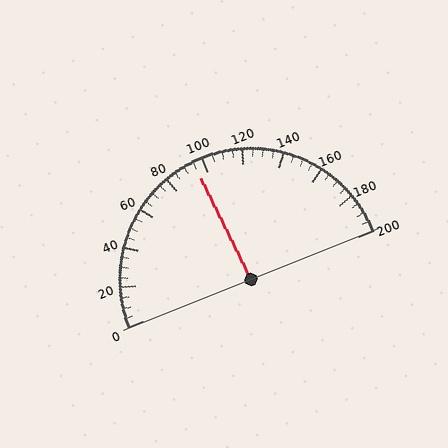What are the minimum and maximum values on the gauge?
The gauge ranges from 0 to 200.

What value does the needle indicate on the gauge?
The needle indicates approximately 95.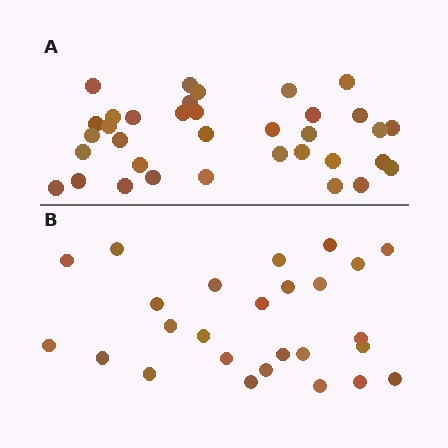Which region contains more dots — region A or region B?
Region A (the top region) has more dots.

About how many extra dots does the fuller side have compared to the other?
Region A has roughly 8 or so more dots than region B.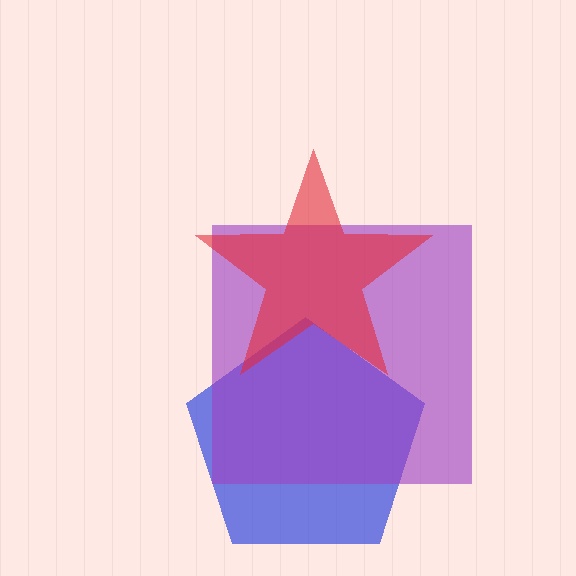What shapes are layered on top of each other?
The layered shapes are: a blue pentagon, a purple square, a red star.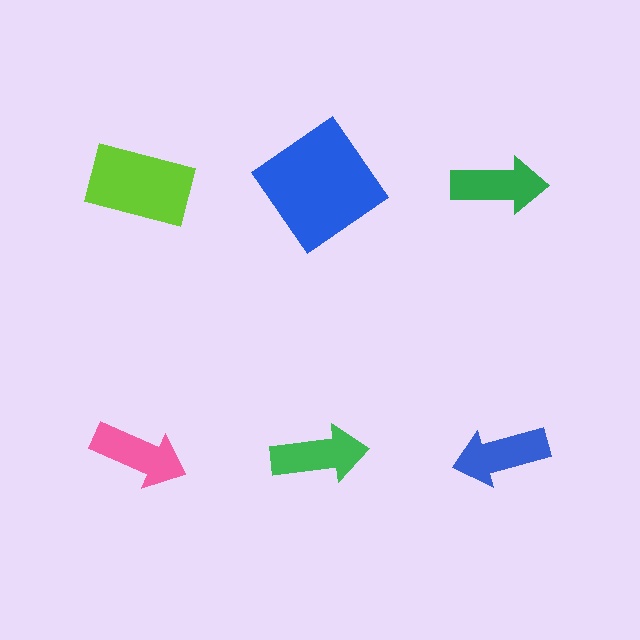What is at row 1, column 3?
A green arrow.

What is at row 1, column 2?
A blue diamond.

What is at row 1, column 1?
A lime rectangle.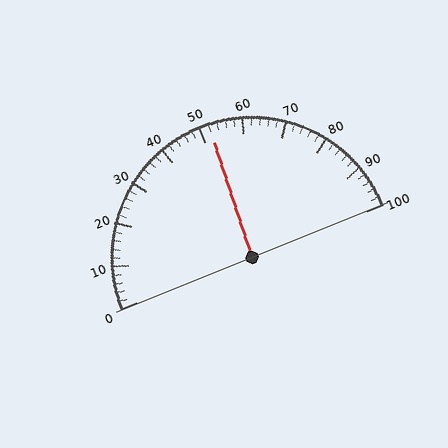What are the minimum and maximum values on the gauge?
The gauge ranges from 0 to 100.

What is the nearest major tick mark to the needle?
The nearest major tick mark is 50.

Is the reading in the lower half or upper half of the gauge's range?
The reading is in the upper half of the range (0 to 100).